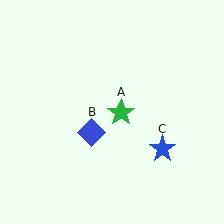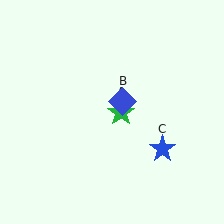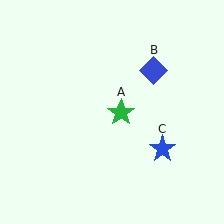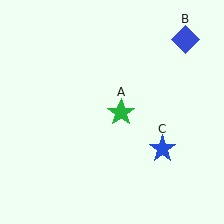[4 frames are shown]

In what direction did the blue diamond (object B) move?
The blue diamond (object B) moved up and to the right.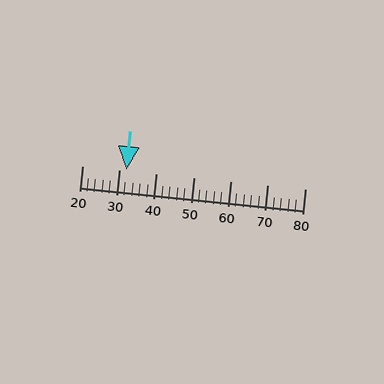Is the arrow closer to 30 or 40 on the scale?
The arrow is closer to 30.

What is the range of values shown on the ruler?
The ruler shows values from 20 to 80.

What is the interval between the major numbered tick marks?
The major tick marks are spaced 10 units apart.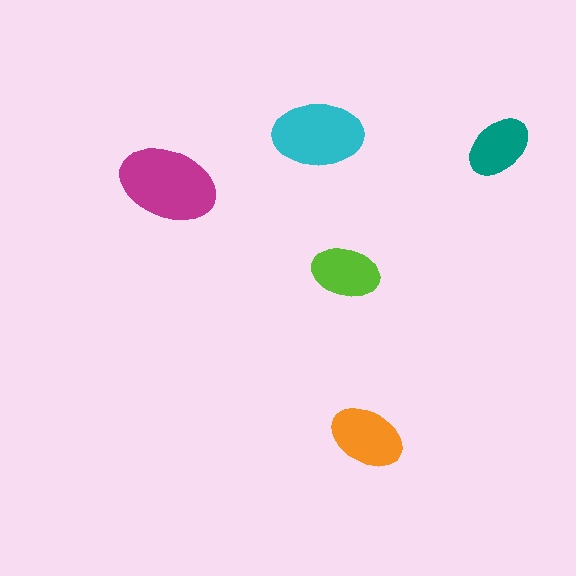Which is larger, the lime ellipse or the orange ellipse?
The orange one.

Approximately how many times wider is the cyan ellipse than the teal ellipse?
About 1.5 times wider.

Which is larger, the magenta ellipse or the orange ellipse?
The magenta one.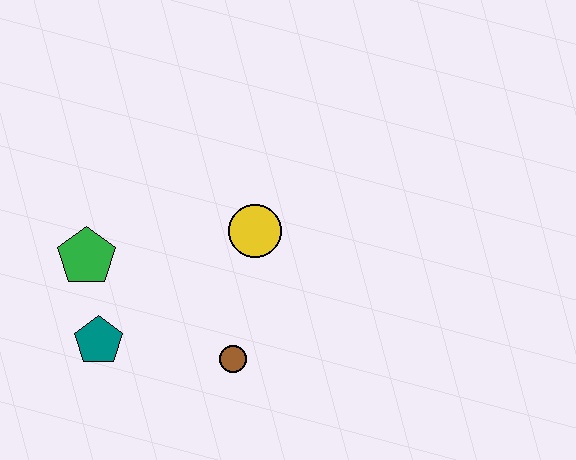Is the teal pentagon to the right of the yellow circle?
No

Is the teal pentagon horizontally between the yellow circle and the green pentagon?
Yes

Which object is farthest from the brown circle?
The green pentagon is farthest from the brown circle.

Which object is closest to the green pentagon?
The teal pentagon is closest to the green pentagon.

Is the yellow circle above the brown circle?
Yes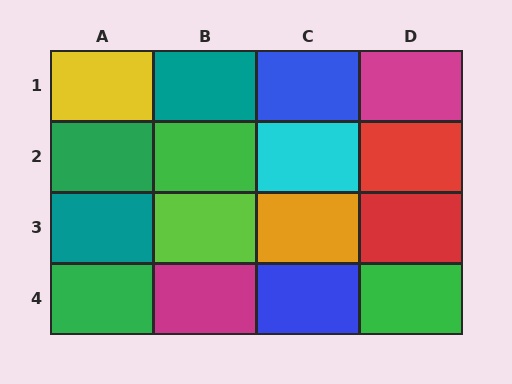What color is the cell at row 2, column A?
Green.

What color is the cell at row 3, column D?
Red.